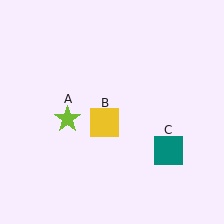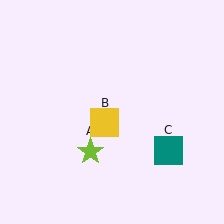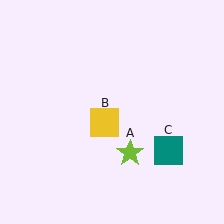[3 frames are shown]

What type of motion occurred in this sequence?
The lime star (object A) rotated counterclockwise around the center of the scene.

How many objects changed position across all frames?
1 object changed position: lime star (object A).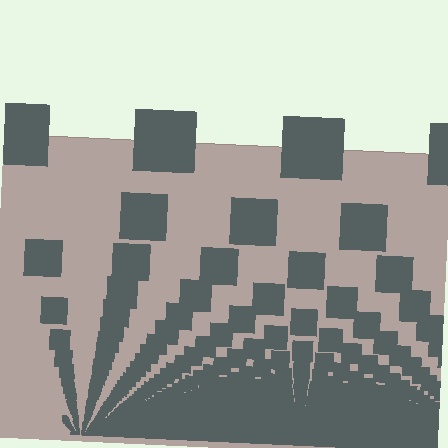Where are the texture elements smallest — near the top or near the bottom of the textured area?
Near the bottom.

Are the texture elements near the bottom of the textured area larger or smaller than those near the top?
Smaller. The gradient is inverted — elements near the bottom are smaller and denser.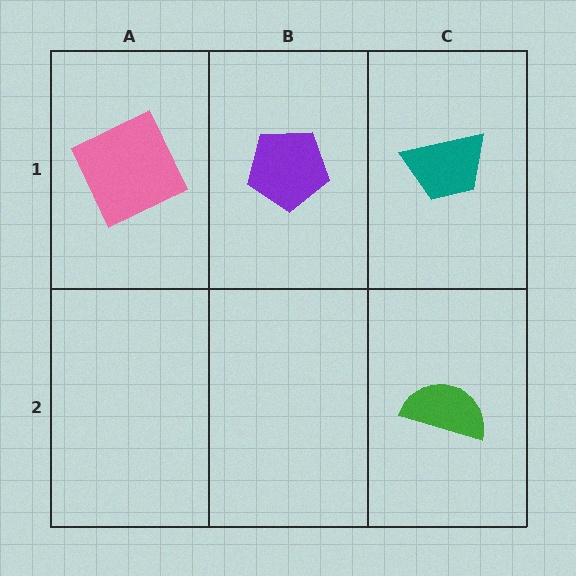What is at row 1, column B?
A purple pentagon.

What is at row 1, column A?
A pink square.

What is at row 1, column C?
A teal trapezoid.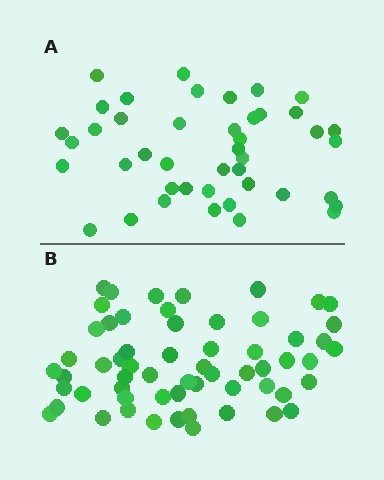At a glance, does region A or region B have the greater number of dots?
Region B (the bottom region) has more dots.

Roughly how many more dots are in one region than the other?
Region B has approximately 15 more dots than region A.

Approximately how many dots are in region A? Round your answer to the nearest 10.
About 40 dots. (The exact count is 43, which rounds to 40.)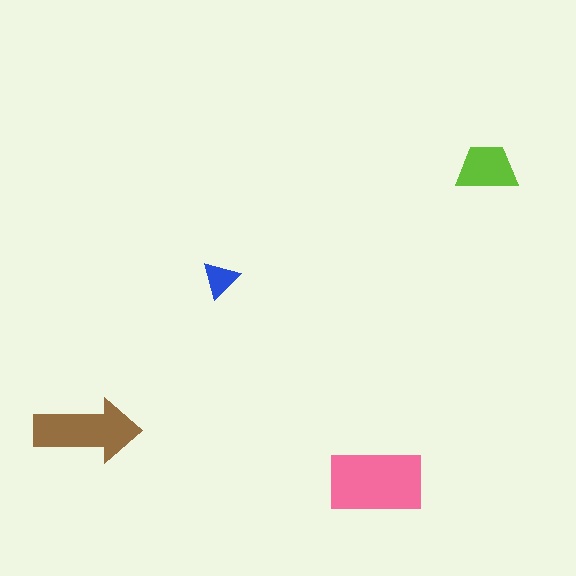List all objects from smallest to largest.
The blue triangle, the lime trapezoid, the brown arrow, the pink rectangle.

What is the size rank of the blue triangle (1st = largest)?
4th.